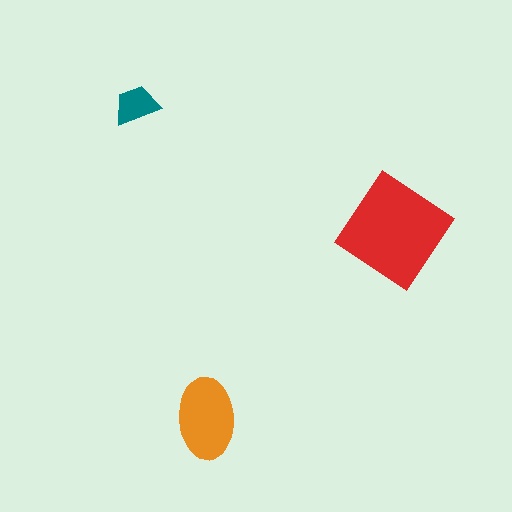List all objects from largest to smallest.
The red diamond, the orange ellipse, the teal trapezoid.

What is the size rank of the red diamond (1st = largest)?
1st.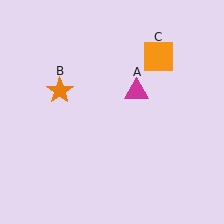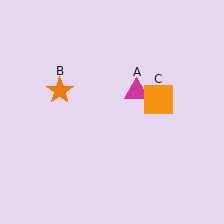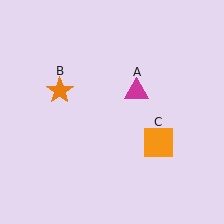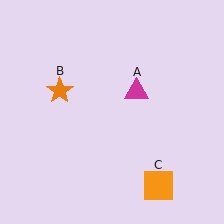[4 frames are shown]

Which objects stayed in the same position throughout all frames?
Magenta triangle (object A) and orange star (object B) remained stationary.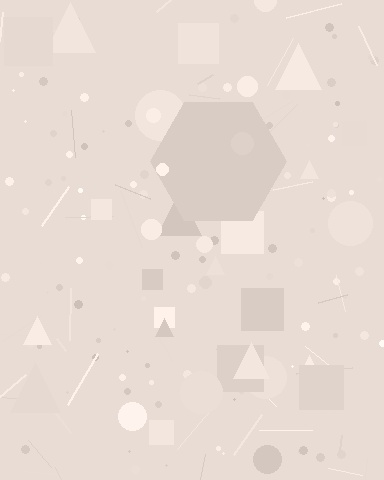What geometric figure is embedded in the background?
A hexagon is embedded in the background.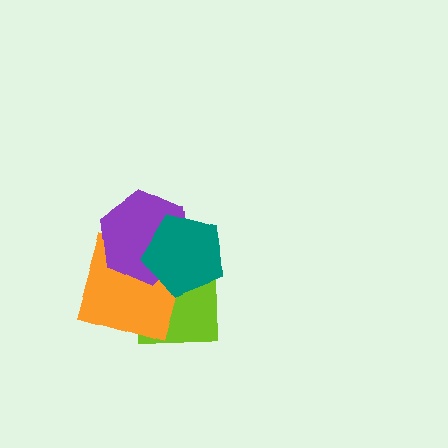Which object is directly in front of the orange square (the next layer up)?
The purple hexagon is directly in front of the orange square.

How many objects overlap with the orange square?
3 objects overlap with the orange square.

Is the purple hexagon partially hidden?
Yes, it is partially covered by another shape.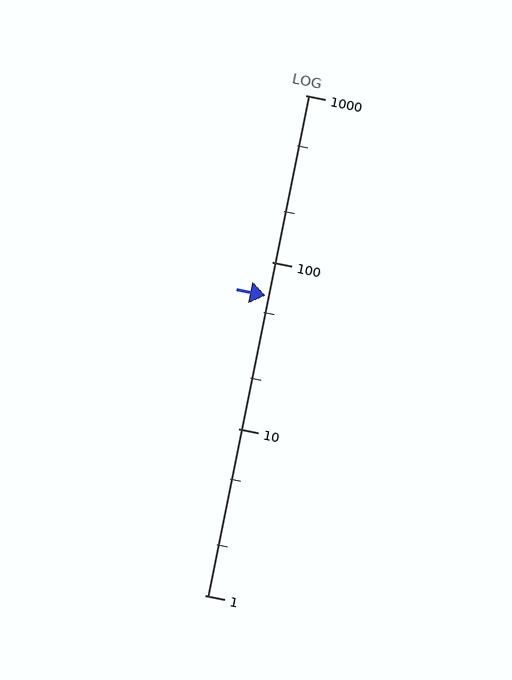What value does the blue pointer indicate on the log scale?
The pointer indicates approximately 63.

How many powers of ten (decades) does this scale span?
The scale spans 3 decades, from 1 to 1000.